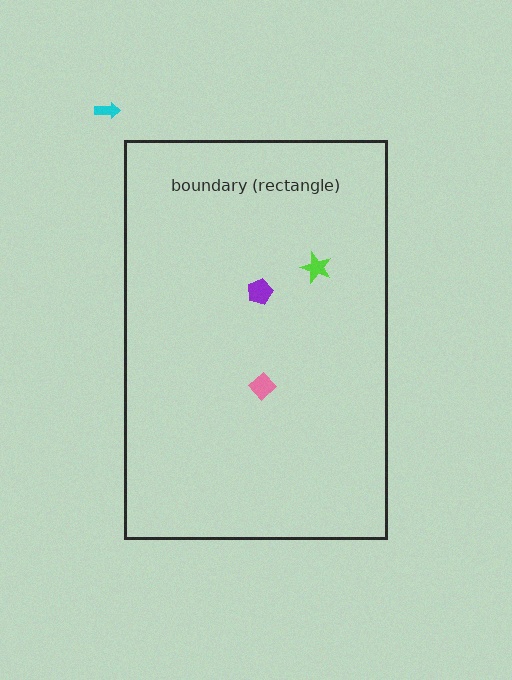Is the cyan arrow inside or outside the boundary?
Outside.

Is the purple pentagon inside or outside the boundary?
Inside.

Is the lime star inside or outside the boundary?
Inside.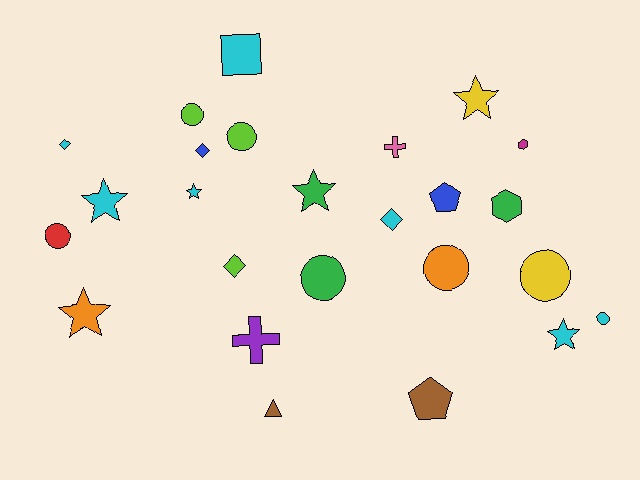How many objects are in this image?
There are 25 objects.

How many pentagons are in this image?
There are 2 pentagons.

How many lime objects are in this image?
There are 3 lime objects.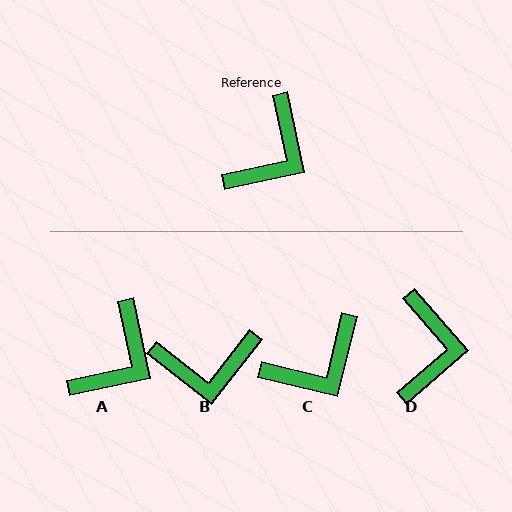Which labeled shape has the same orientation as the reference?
A.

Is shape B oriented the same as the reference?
No, it is off by about 50 degrees.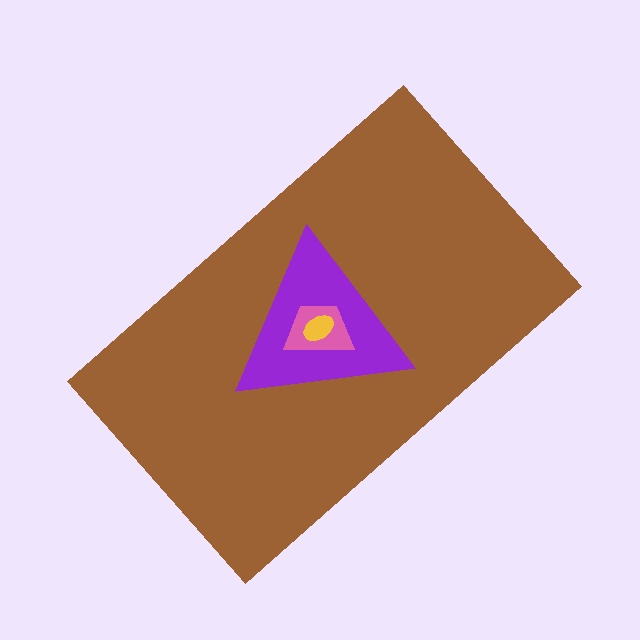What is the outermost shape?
The brown rectangle.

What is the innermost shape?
The yellow ellipse.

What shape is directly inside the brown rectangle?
The purple triangle.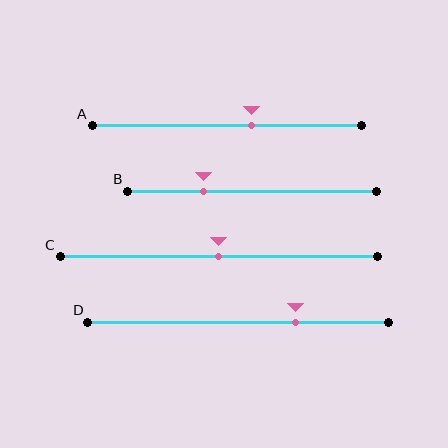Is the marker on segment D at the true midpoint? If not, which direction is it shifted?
No, the marker on segment D is shifted to the right by about 19% of the segment length.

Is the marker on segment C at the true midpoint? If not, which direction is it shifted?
Yes, the marker on segment C is at the true midpoint.